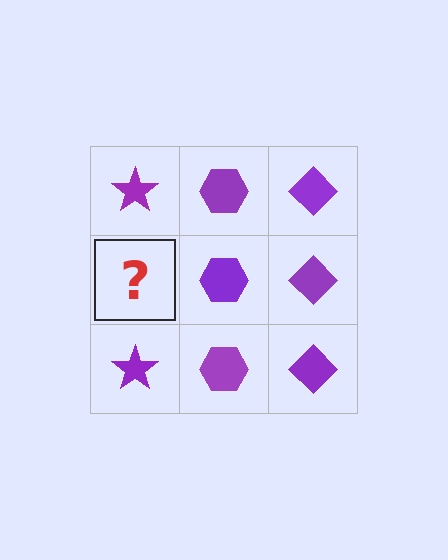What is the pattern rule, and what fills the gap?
The rule is that each column has a consistent shape. The gap should be filled with a purple star.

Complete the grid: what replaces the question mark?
The question mark should be replaced with a purple star.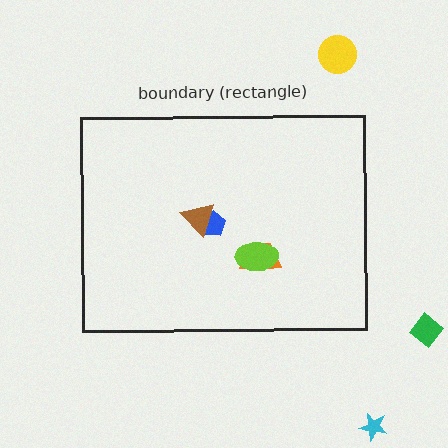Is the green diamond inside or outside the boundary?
Outside.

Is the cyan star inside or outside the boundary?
Outside.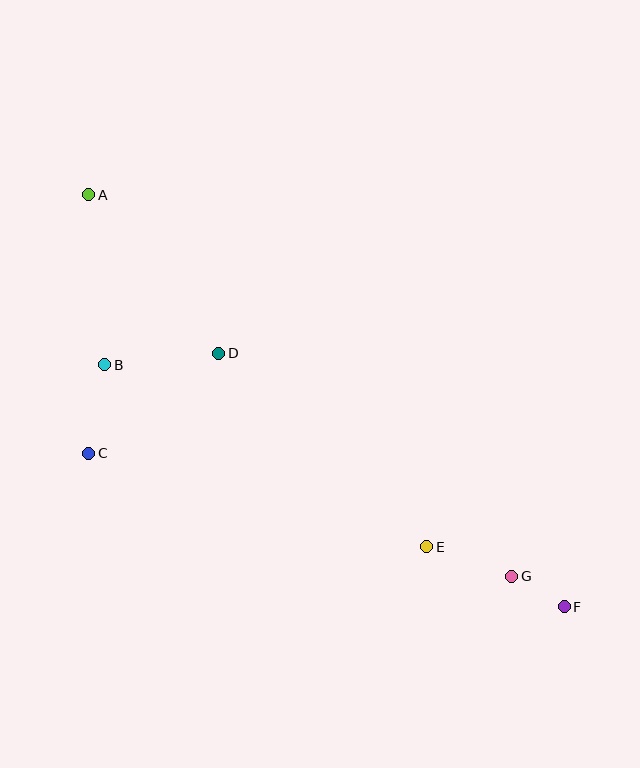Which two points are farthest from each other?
Points A and F are farthest from each other.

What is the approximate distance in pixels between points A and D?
The distance between A and D is approximately 205 pixels.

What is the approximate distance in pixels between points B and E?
The distance between B and E is approximately 370 pixels.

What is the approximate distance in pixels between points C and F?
The distance between C and F is approximately 500 pixels.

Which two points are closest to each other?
Points F and G are closest to each other.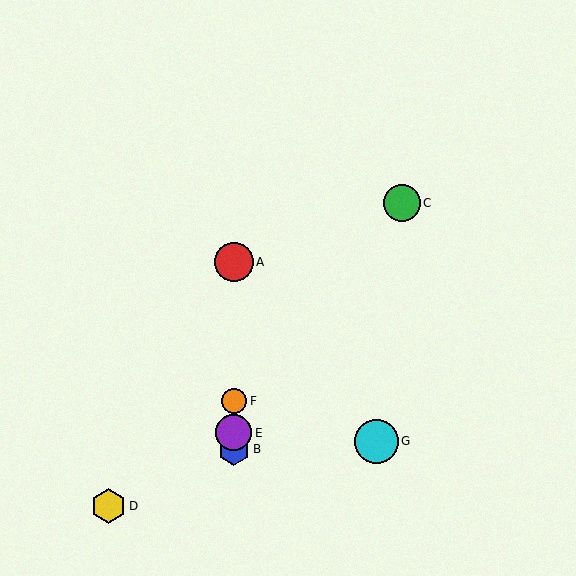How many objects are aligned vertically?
4 objects (A, B, E, F) are aligned vertically.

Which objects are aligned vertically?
Objects A, B, E, F are aligned vertically.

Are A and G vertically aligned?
No, A is at x≈234 and G is at x≈376.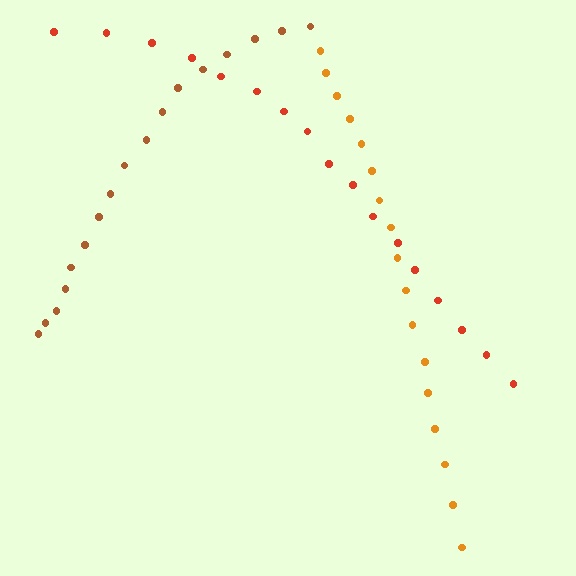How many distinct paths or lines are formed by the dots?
There are 3 distinct paths.